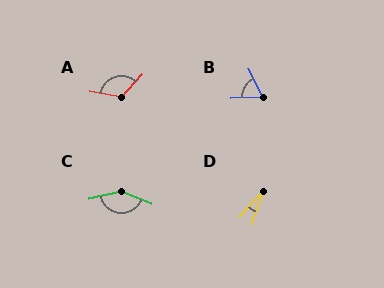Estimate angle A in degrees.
Approximately 123 degrees.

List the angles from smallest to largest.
D (21°), B (65°), A (123°), C (144°).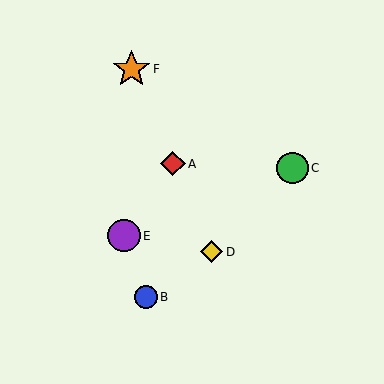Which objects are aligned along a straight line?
Objects A, D, F are aligned along a straight line.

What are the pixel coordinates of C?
Object C is at (292, 168).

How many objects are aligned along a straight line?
3 objects (A, D, F) are aligned along a straight line.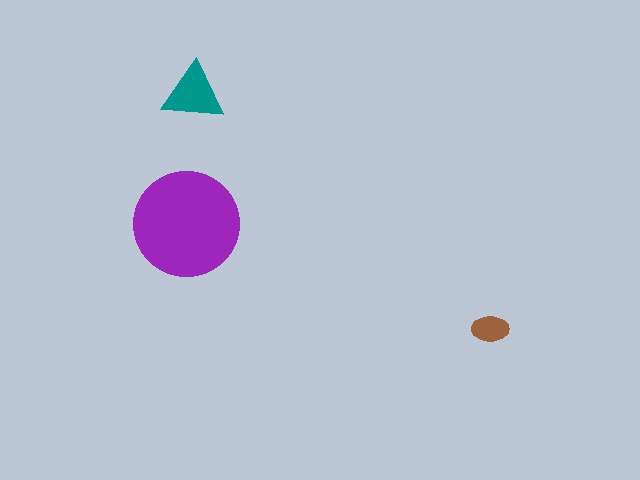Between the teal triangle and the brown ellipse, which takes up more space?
The teal triangle.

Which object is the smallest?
The brown ellipse.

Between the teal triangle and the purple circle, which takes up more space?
The purple circle.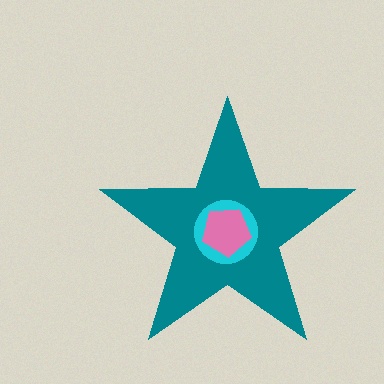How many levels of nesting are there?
3.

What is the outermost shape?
The teal star.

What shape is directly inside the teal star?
The cyan circle.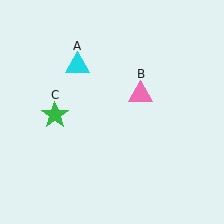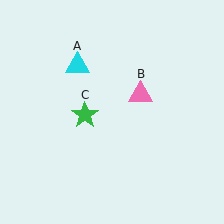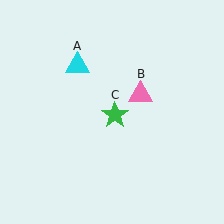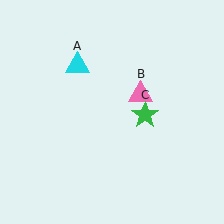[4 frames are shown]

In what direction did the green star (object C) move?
The green star (object C) moved right.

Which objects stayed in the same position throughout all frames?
Cyan triangle (object A) and pink triangle (object B) remained stationary.